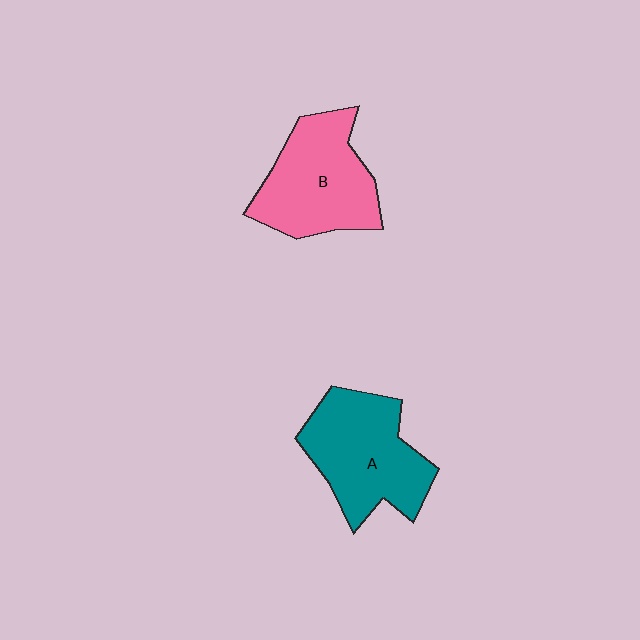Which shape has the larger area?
Shape A (teal).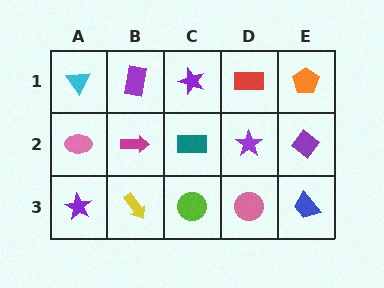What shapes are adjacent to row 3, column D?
A purple star (row 2, column D), a lime circle (row 3, column C), a blue trapezoid (row 3, column E).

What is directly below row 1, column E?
A purple diamond.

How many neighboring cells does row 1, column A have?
2.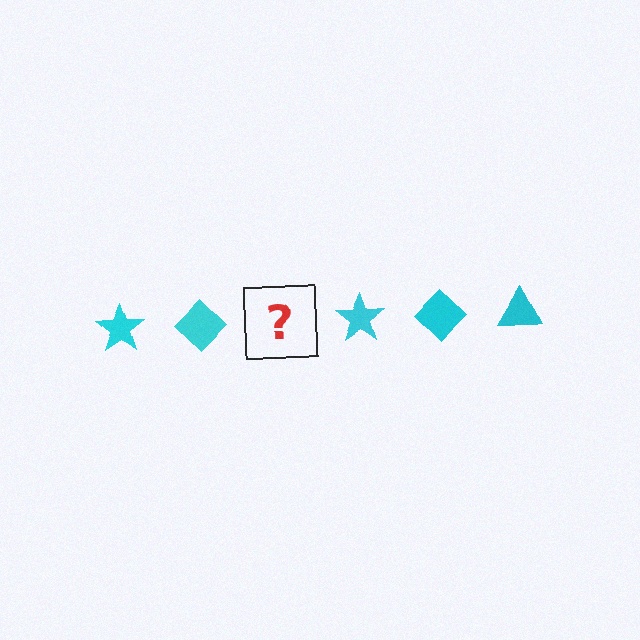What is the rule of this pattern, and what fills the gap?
The rule is that the pattern cycles through star, diamond, triangle shapes in cyan. The gap should be filled with a cyan triangle.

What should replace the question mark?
The question mark should be replaced with a cyan triangle.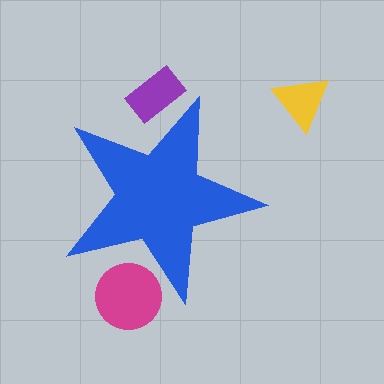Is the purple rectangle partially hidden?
Yes, the purple rectangle is partially hidden behind the blue star.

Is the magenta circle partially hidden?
Yes, the magenta circle is partially hidden behind the blue star.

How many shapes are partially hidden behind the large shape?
2 shapes are partially hidden.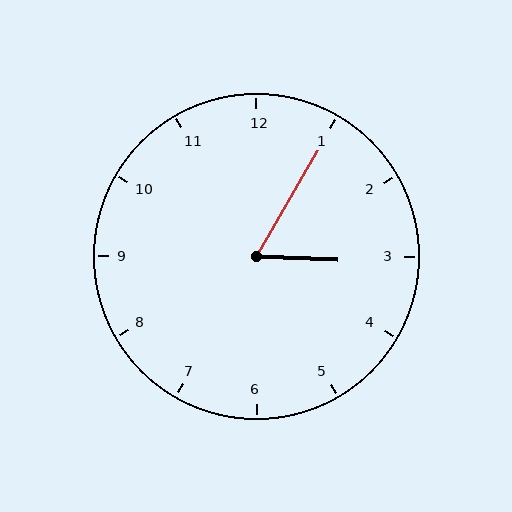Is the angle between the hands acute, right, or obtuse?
It is acute.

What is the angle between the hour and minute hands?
Approximately 62 degrees.